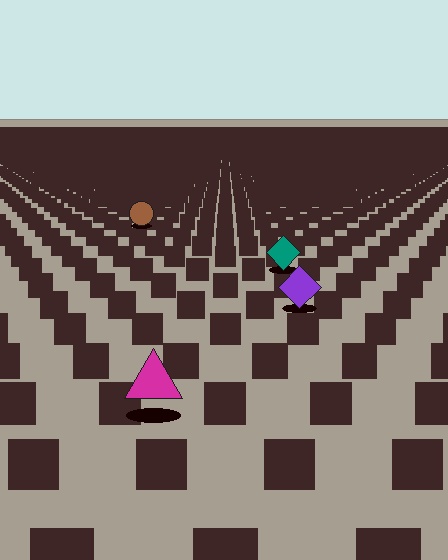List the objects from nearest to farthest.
From nearest to farthest: the magenta triangle, the purple diamond, the teal diamond, the brown circle.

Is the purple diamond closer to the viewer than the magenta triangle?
No. The magenta triangle is closer — you can tell from the texture gradient: the ground texture is coarser near it.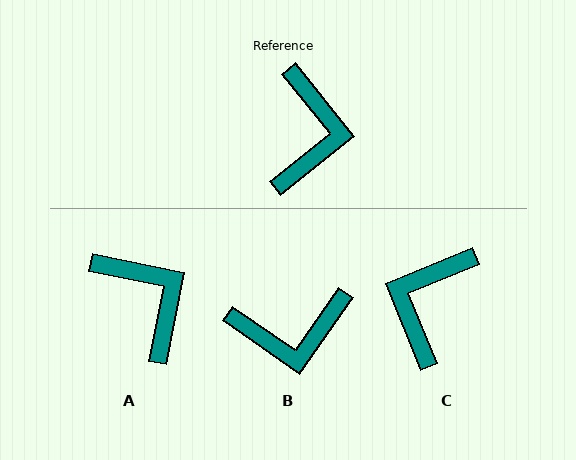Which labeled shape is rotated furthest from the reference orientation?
C, about 164 degrees away.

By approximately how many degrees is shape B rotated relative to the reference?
Approximately 74 degrees clockwise.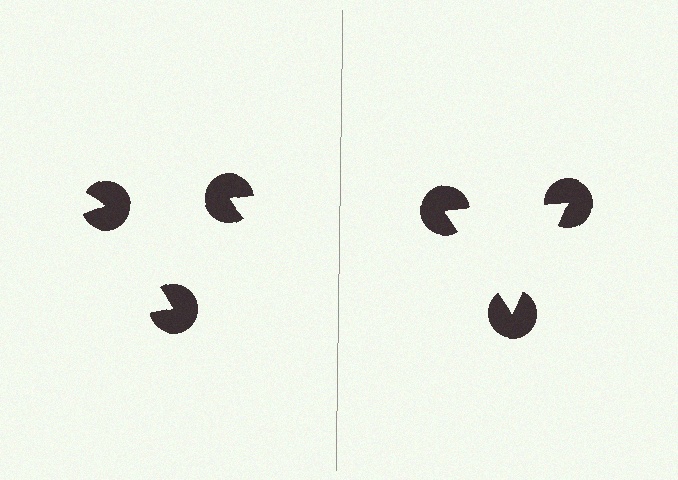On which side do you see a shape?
An illusory triangle appears on the right side. On the left side the wedge cuts are rotated, so no coherent shape forms.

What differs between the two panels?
The pac-man discs are positioned identically on both sides; only the wedge orientations differ. On the right they align to a triangle; on the left they are misaligned.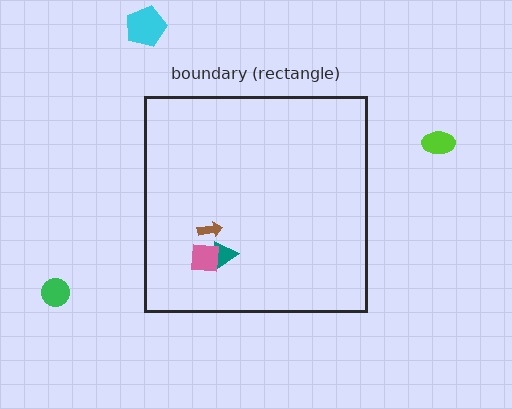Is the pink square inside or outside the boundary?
Inside.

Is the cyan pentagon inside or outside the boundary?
Outside.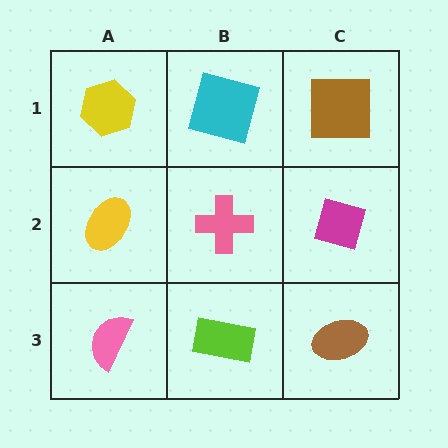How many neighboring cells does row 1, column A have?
2.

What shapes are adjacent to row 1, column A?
A yellow ellipse (row 2, column A), a cyan square (row 1, column B).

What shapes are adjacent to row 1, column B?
A pink cross (row 2, column B), a yellow hexagon (row 1, column A), a brown square (row 1, column C).